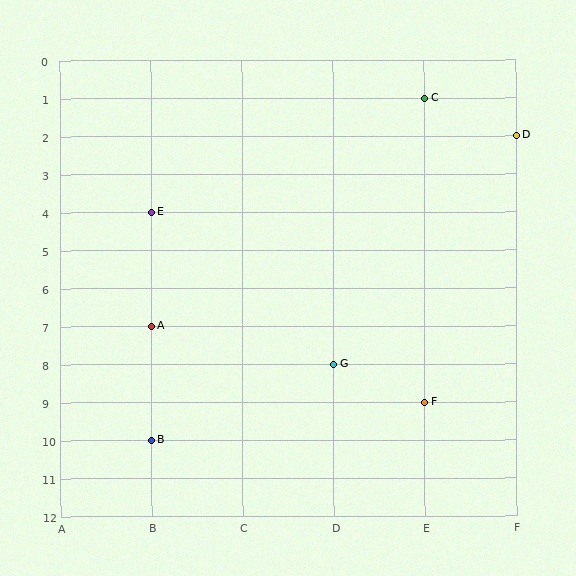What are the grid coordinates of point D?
Point D is at grid coordinates (F, 2).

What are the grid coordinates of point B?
Point B is at grid coordinates (B, 10).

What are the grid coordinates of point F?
Point F is at grid coordinates (E, 9).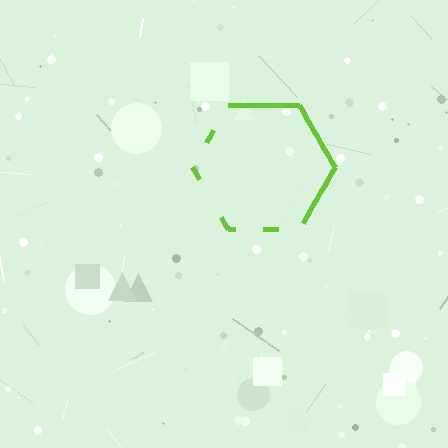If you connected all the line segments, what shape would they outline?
They would outline a hexagon.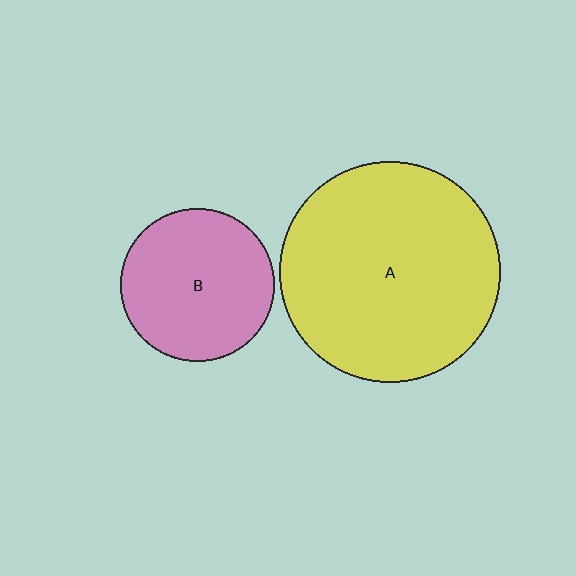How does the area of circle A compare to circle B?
Approximately 2.1 times.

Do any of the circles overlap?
No, none of the circles overlap.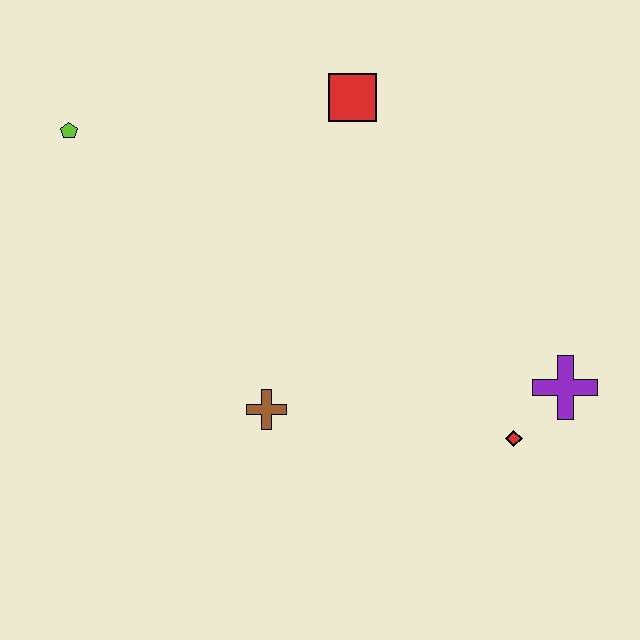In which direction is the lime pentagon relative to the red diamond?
The lime pentagon is to the left of the red diamond.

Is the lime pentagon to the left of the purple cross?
Yes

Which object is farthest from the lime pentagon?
The purple cross is farthest from the lime pentagon.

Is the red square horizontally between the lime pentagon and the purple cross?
Yes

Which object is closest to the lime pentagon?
The red square is closest to the lime pentagon.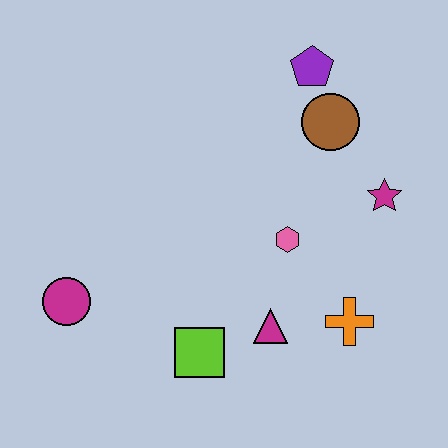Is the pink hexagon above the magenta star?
No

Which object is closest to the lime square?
The magenta triangle is closest to the lime square.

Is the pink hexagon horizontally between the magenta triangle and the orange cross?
Yes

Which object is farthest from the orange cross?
The magenta circle is farthest from the orange cross.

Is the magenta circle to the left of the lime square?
Yes